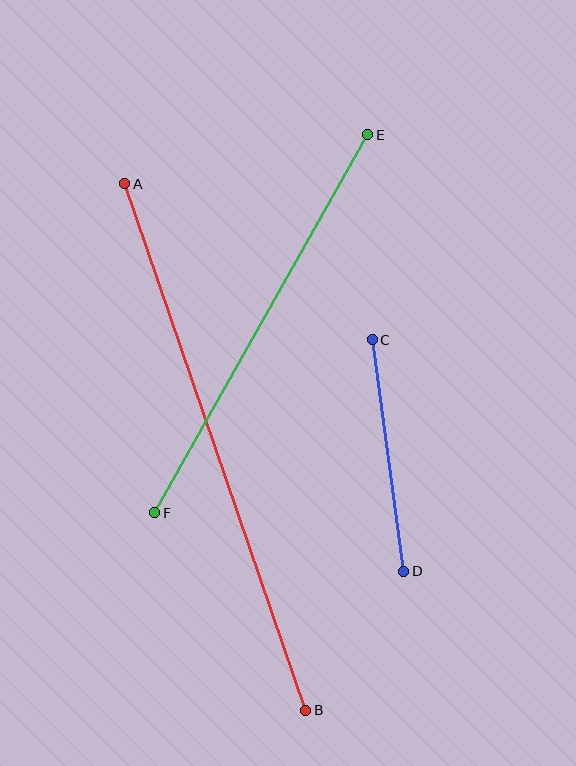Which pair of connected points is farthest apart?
Points A and B are farthest apart.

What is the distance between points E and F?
The distance is approximately 434 pixels.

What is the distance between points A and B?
The distance is approximately 556 pixels.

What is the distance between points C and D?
The distance is approximately 234 pixels.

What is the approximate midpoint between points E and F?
The midpoint is at approximately (261, 324) pixels.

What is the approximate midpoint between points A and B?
The midpoint is at approximately (215, 447) pixels.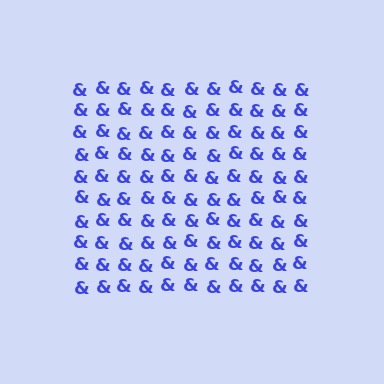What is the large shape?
The large shape is a square.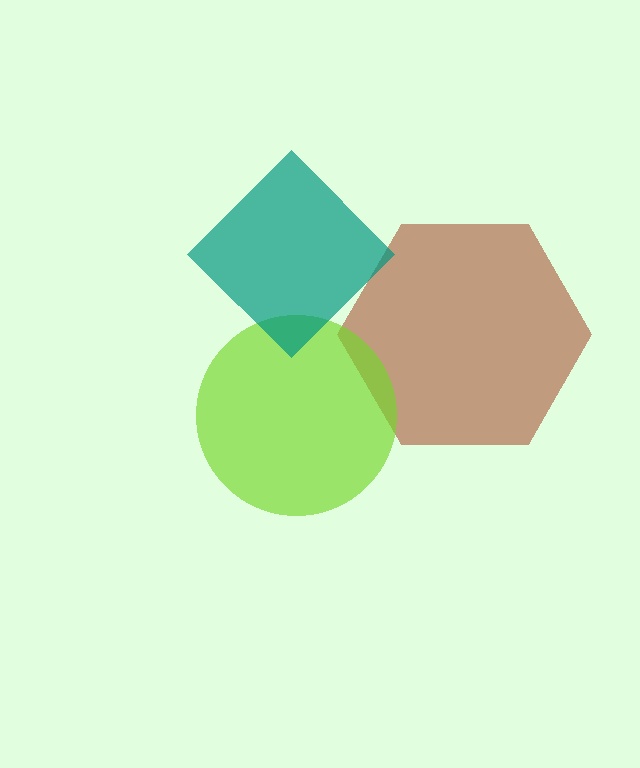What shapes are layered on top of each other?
The layered shapes are: a brown hexagon, a lime circle, a teal diamond.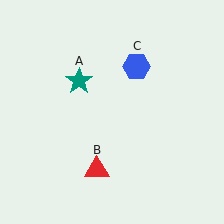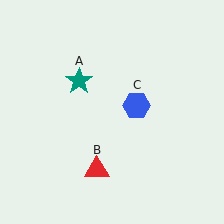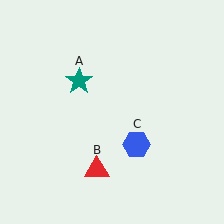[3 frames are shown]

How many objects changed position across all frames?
1 object changed position: blue hexagon (object C).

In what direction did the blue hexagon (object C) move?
The blue hexagon (object C) moved down.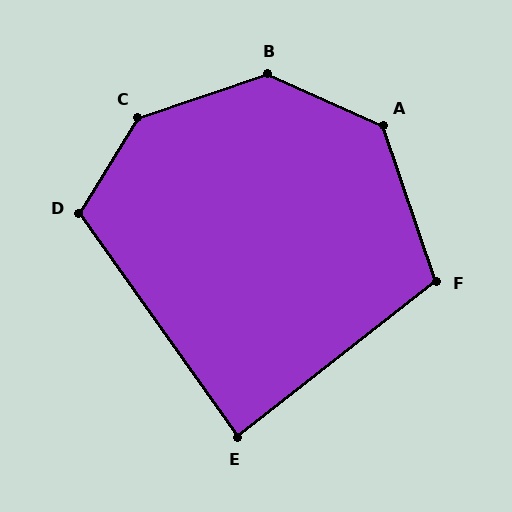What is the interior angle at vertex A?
Approximately 133 degrees (obtuse).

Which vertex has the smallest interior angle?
E, at approximately 87 degrees.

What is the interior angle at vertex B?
Approximately 138 degrees (obtuse).